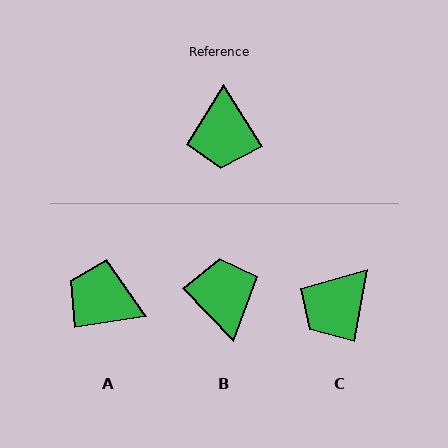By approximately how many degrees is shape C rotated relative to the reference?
Approximately 43 degrees clockwise.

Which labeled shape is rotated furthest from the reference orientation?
B, about 169 degrees away.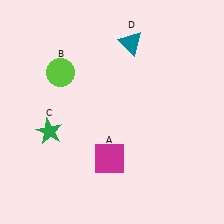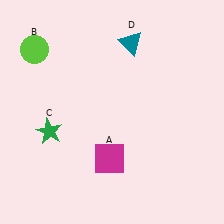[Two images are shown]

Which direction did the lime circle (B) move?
The lime circle (B) moved left.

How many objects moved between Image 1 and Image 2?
1 object moved between the two images.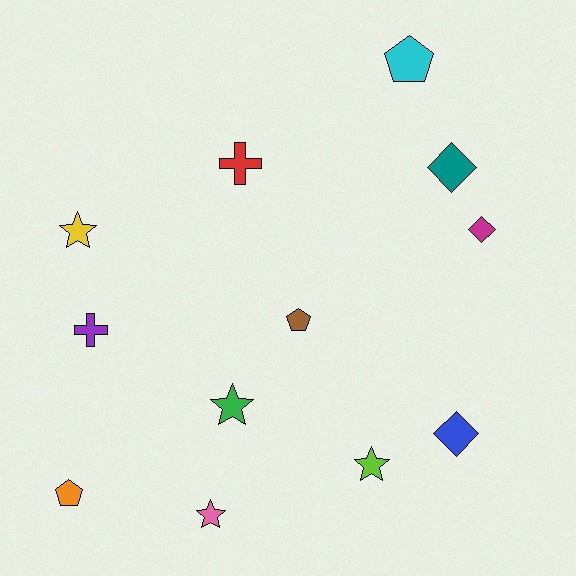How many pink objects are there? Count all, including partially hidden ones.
There is 1 pink object.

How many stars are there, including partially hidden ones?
There are 4 stars.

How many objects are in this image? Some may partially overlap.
There are 12 objects.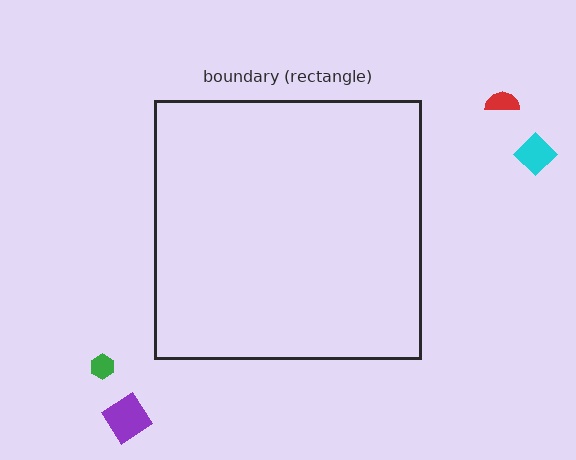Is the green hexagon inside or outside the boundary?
Outside.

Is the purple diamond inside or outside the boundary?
Outside.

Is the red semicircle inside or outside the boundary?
Outside.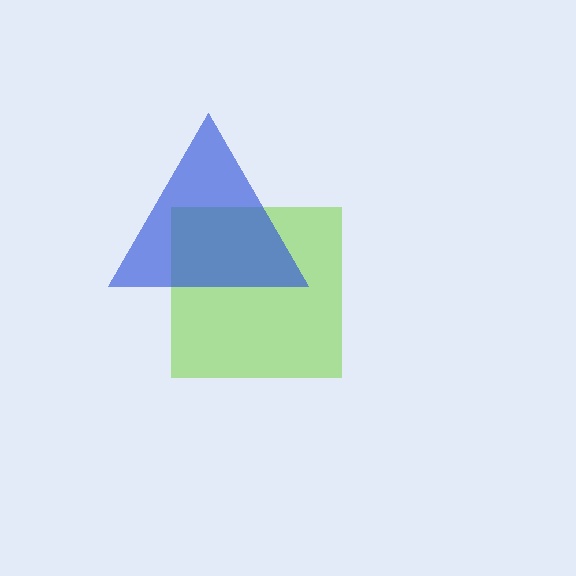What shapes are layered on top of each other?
The layered shapes are: a lime square, a blue triangle.